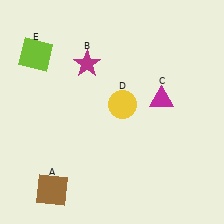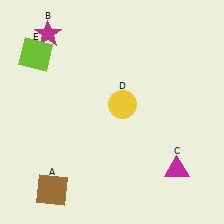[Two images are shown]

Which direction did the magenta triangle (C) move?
The magenta triangle (C) moved down.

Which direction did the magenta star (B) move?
The magenta star (B) moved left.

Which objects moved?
The objects that moved are: the magenta star (B), the magenta triangle (C).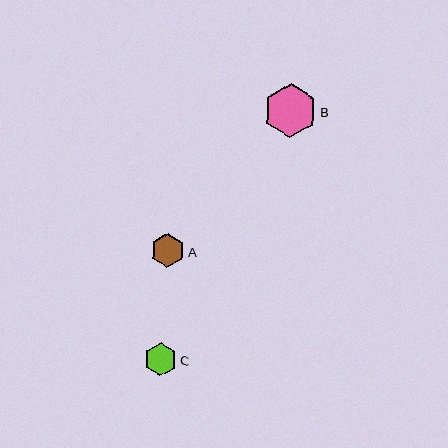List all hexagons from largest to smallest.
From largest to smallest: B, A, C.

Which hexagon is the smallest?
Hexagon C is the smallest with a size of approximately 33 pixels.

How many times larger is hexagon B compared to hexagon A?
Hexagon B is approximately 1.6 times the size of hexagon A.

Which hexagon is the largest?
Hexagon B is the largest with a size of approximately 53 pixels.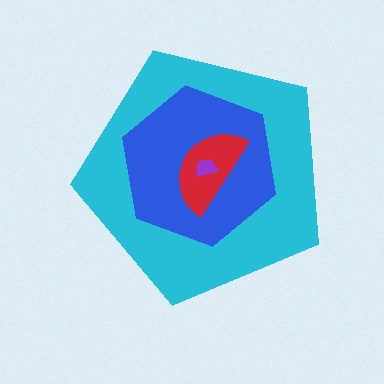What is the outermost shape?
The cyan pentagon.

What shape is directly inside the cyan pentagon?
The blue hexagon.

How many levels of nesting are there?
4.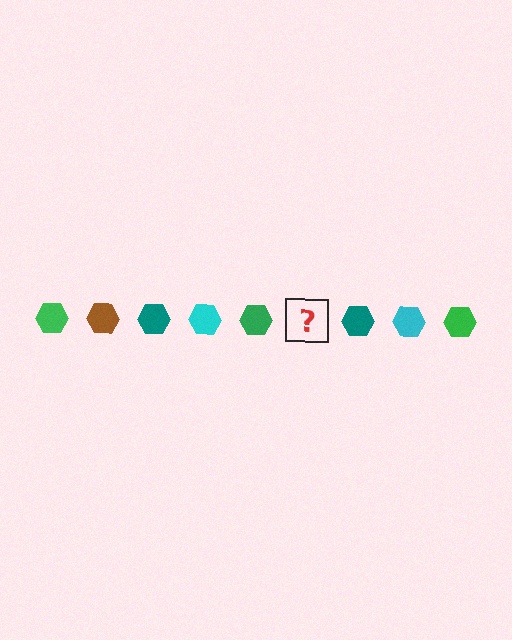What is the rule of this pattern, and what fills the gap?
The rule is that the pattern cycles through green, brown, teal, cyan hexagons. The gap should be filled with a brown hexagon.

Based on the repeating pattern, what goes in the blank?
The blank should be a brown hexagon.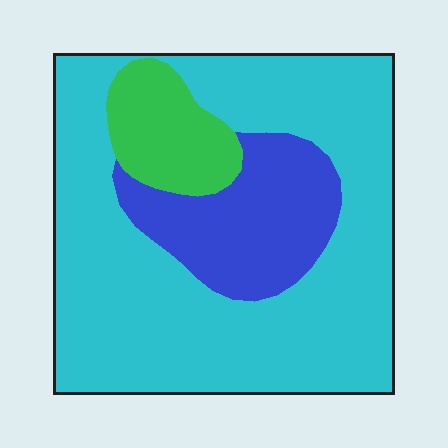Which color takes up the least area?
Green, at roughly 10%.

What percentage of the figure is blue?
Blue covers roughly 20% of the figure.